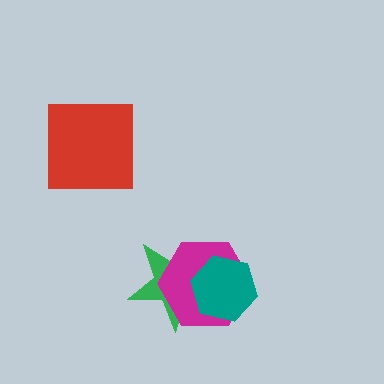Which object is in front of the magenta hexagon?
The teal hexagon is in front of the magenta hexagon.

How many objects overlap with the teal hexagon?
2 objects overlap with the teal hexagon.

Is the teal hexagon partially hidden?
No, no other shape covers it.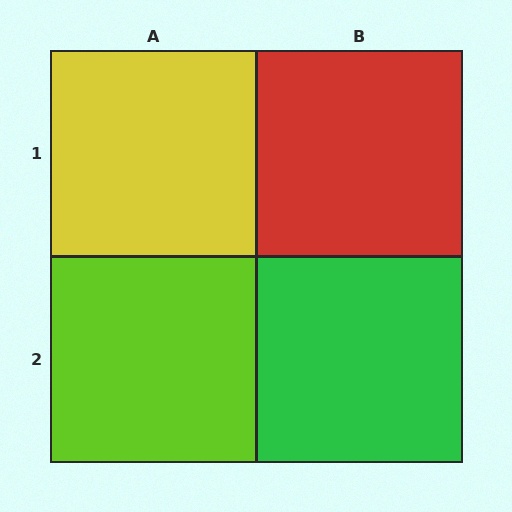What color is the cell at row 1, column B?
Red.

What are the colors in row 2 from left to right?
Lime, green.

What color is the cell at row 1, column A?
Yellow.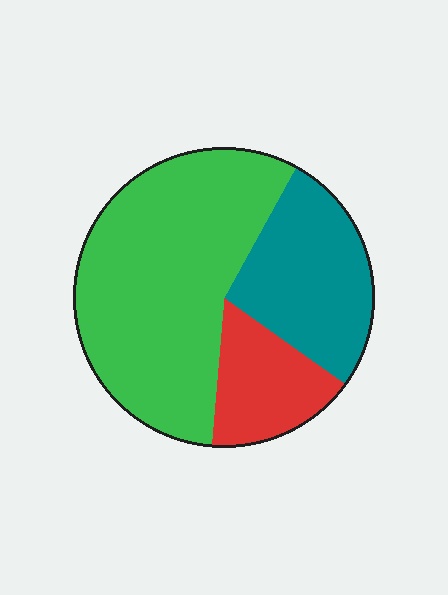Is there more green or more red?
Green.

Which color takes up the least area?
Red, at roughly 15%.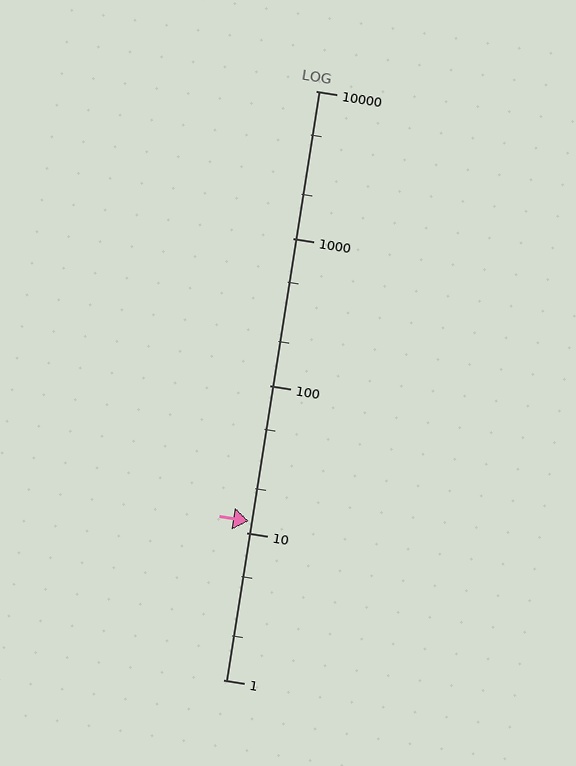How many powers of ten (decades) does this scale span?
The scale spans 4 decades, from 1 to 10000.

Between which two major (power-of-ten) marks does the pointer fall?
The pointer is between 10 and 100.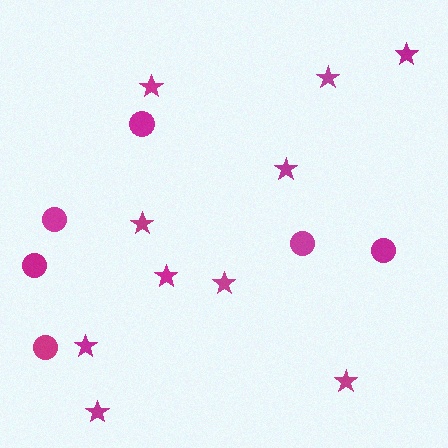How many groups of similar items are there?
There are 2 groups: one group of stars (10) and one group of circles (6).